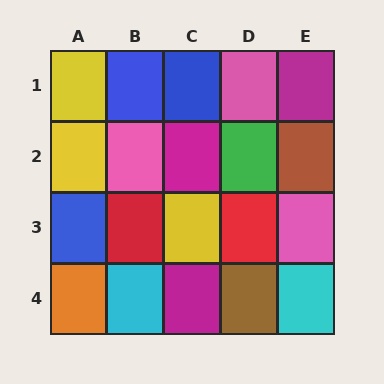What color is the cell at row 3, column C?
Yellow.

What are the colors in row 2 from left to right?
Yellow, pink, magenta, green, brown.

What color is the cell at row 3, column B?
Red.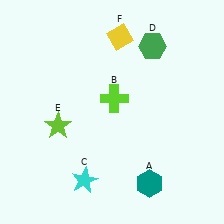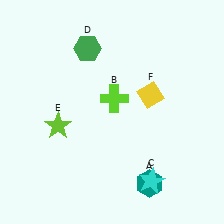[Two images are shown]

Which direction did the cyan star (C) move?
The cyan star (C) moved right.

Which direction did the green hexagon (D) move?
The green hexagon (D) moved left.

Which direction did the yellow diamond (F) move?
The yellow diamond (F) moved down.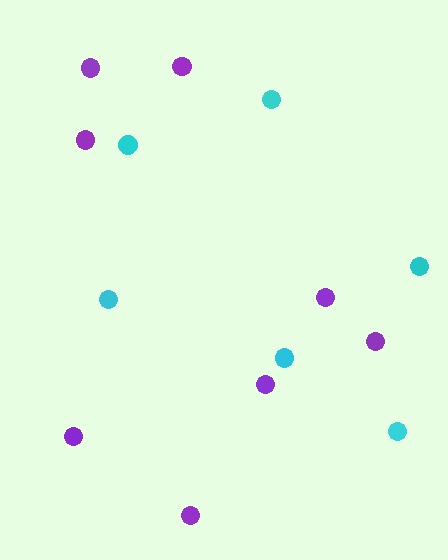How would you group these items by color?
There are 2 groups: one group of cyan circles (6) and one group of purple circles (8).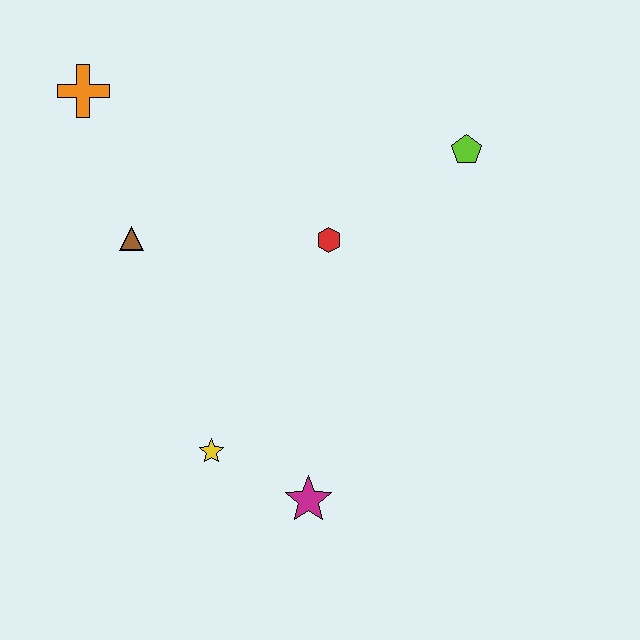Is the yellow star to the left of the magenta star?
Yes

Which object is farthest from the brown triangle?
The lime pentagon is farthest from the brown triangle.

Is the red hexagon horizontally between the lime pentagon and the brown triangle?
Yes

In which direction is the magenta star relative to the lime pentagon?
The magenta star is below the lime pentagon.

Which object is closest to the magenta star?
The yellow star is closest to the magenta star.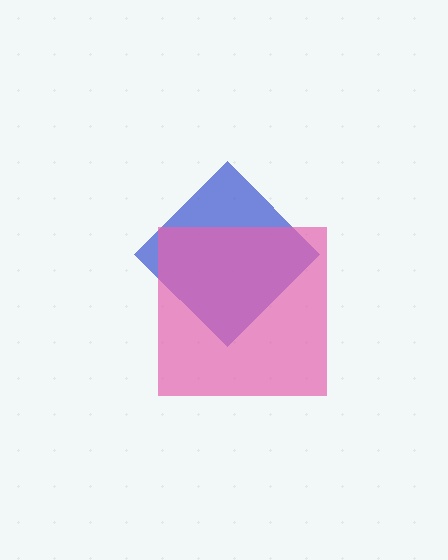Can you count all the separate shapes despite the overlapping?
Yes, there are 2 separate shapes.